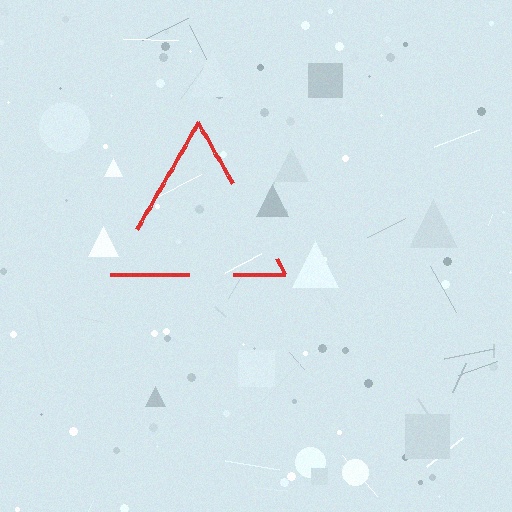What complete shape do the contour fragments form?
The contour fragments form a triangle.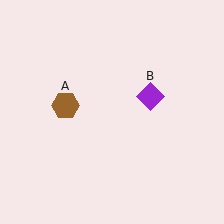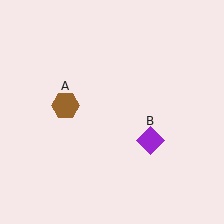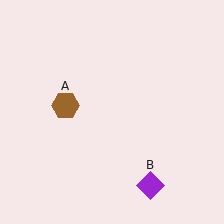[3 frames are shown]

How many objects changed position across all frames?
1 object changed position: purple diamond (object B).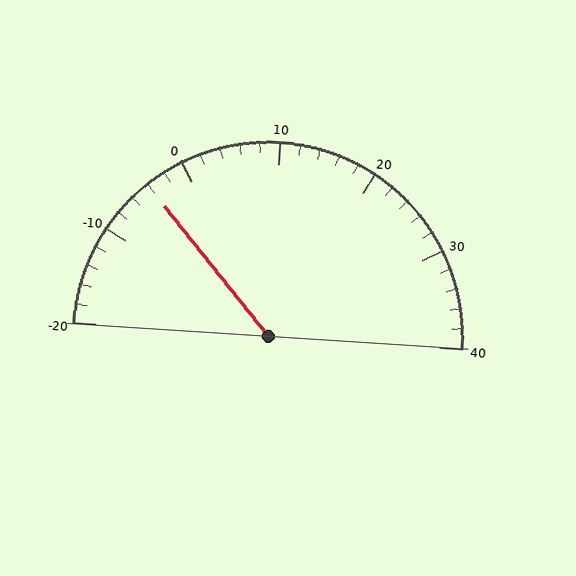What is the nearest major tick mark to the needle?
The nearest major tick mark is 0.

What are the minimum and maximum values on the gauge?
The gauge ranges from -20 to 40.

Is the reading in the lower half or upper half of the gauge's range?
The reading is in the lower half of the range (-20 to 40).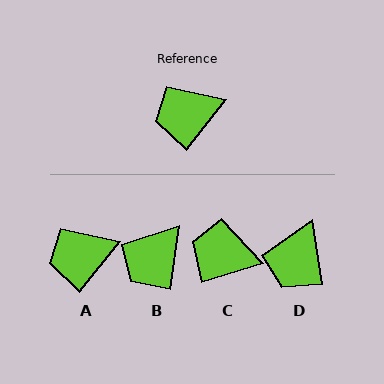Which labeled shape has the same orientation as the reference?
A.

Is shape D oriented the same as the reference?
No, it is off by about 48 degrees.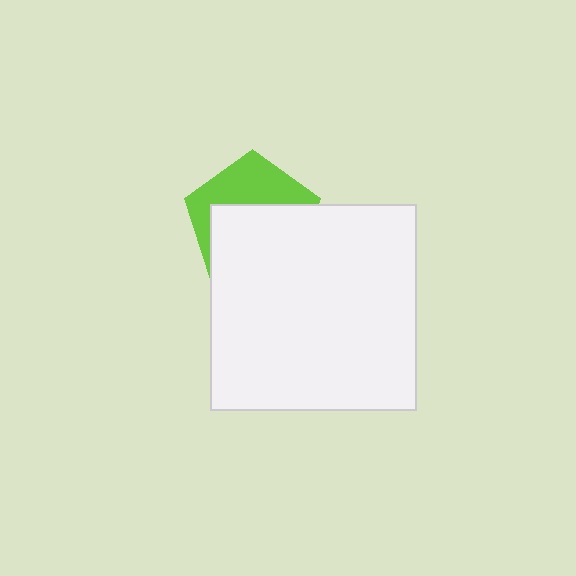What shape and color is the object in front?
The object in front is a white square.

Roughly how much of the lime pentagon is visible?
A small part of it is visible (roughly 40%).